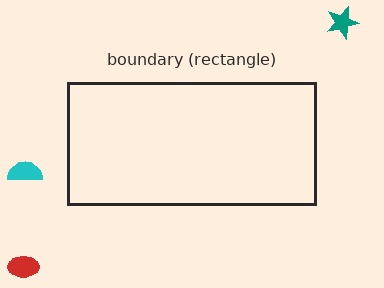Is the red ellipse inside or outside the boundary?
Outside.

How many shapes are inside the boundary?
0 inside, 3 outside.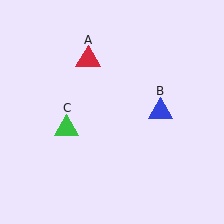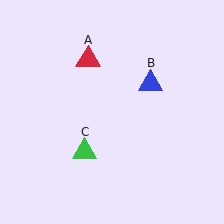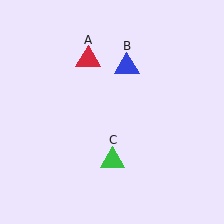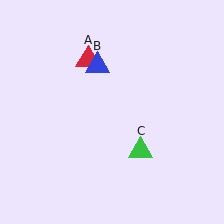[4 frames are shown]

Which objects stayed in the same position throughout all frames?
Red triangle (object A) remained stationary.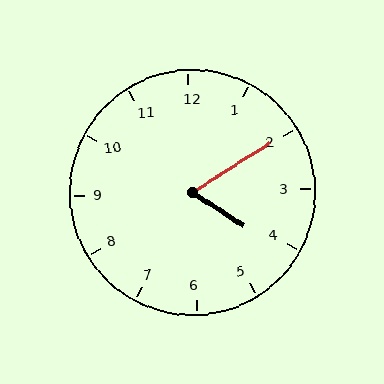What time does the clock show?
4:10.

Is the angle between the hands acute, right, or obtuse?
It is acute.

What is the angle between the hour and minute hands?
Approximately 65 degrees.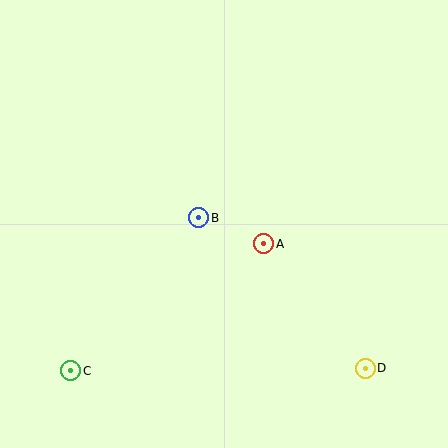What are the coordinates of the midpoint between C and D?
The midpoint between C and D is at (218, 370).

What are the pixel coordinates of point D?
Point D is at (365, 368).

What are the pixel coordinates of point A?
Point A is at (264, 244).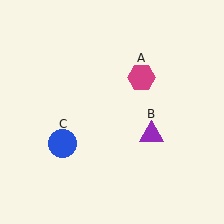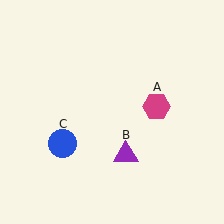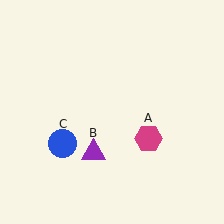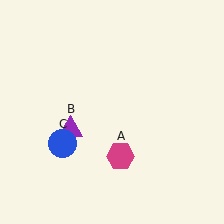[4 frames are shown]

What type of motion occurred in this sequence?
The magenta hexagon (object A), purple triangle (object B) rotated clockwise around the center of the scene.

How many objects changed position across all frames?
2 objects changed position: magenta hexagon (object A), purple triangle (object B).